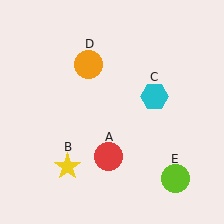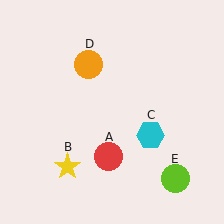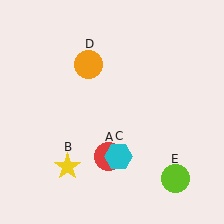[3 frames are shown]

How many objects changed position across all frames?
1 object changed position: cyan hexagon (object C).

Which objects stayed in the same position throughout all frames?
Red circle (object A) and yellow star (object B) and orange circle (object D) and lime circle (object E) remained stationary.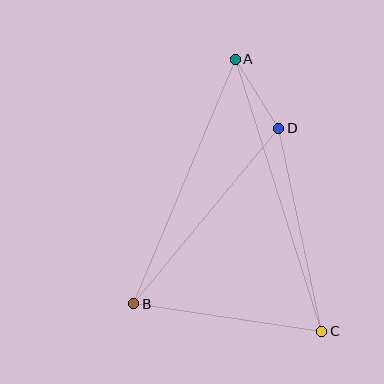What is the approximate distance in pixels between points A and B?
The distance between A and B is approximately 265 pixels.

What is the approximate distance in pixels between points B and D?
The distance between B and D is approximately 228 pixels.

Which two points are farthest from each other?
Points A and C are farthest from each other.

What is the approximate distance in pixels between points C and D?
The distance between C and D is approximately 208 pixels.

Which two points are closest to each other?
Points A and D are closest to each other.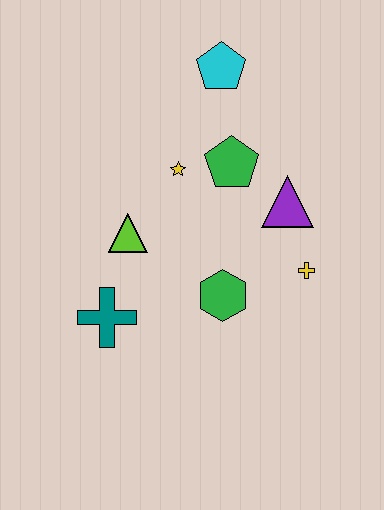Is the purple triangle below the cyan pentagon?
Yes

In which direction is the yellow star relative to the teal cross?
The yellow star is above the teal cross.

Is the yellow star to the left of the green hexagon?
Yes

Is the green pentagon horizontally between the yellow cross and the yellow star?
Yes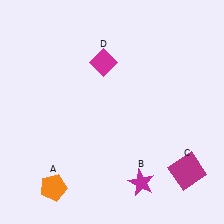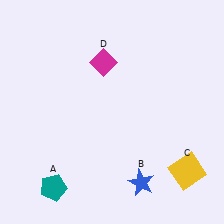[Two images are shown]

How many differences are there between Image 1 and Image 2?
There are 3 differences between the two images.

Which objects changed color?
A changed from orange to teal. B changed from magenta to blue. C changed from magenta to yellow.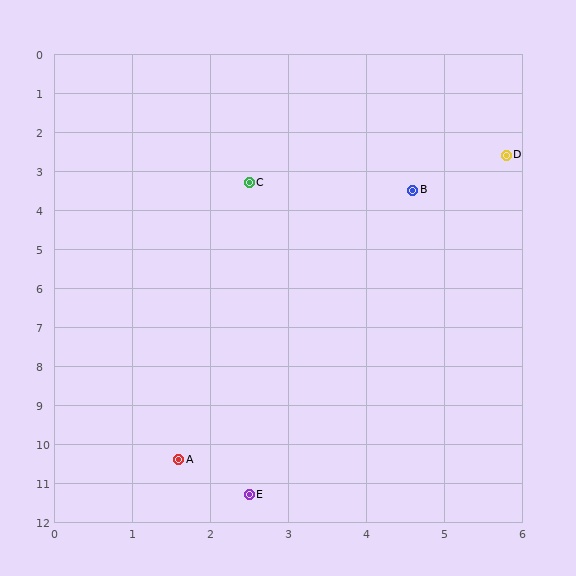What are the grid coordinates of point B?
Point B is at approximately (4.6, 3.5).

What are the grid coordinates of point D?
Point D is at approximately (5.8, 2.6).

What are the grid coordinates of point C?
Point C is at approximately (2.5, 3.3).